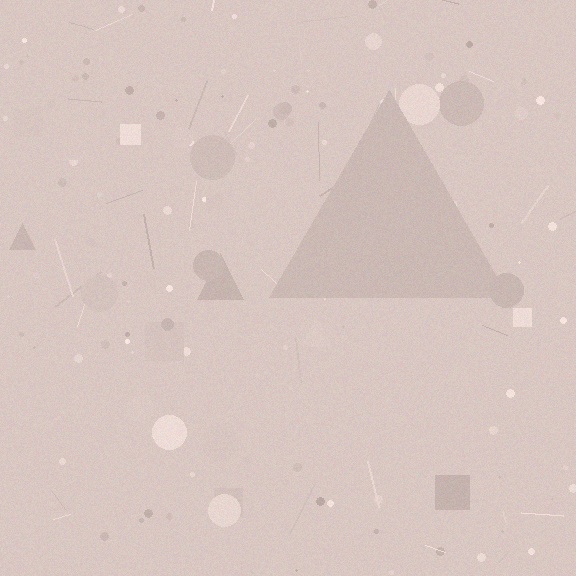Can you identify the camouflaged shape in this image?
The camouflaged shape is a triangle.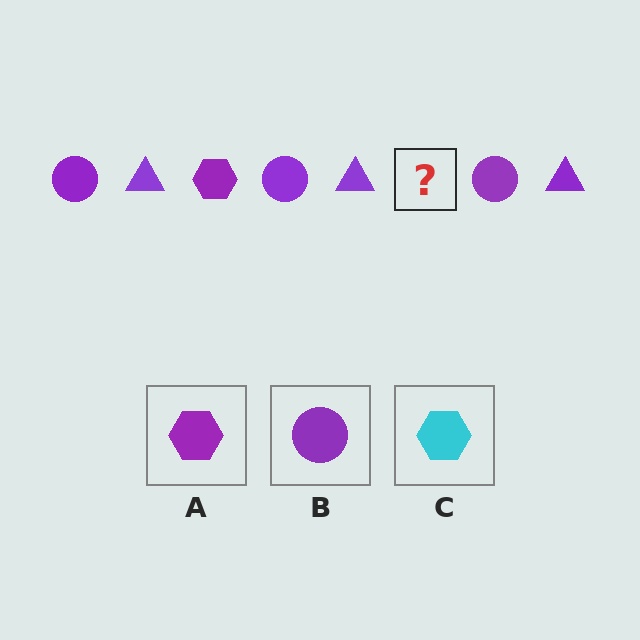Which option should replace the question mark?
Option A.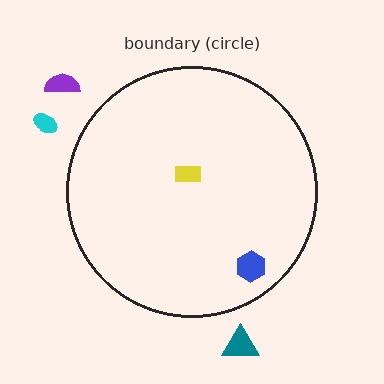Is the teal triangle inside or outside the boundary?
Outside.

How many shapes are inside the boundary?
2 inside, 3 outside.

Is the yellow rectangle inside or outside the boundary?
Inside.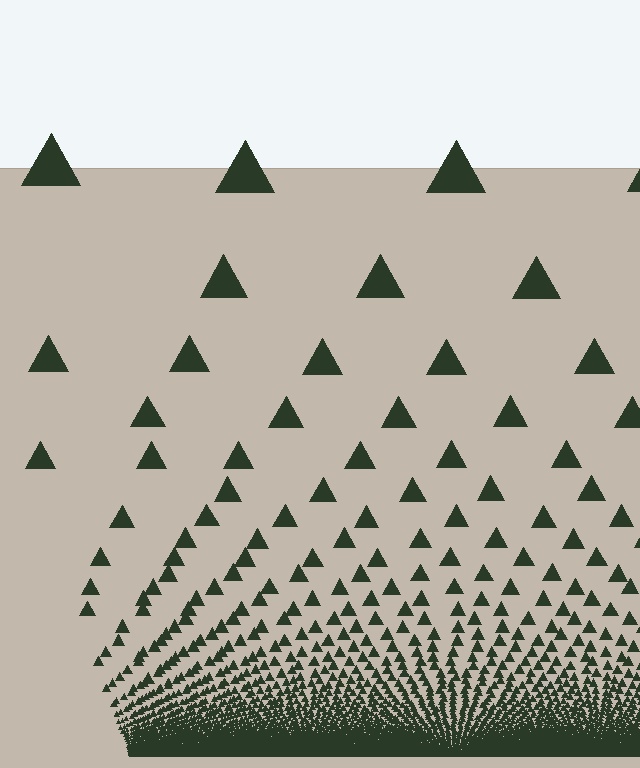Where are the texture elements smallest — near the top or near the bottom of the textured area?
Near the bottom.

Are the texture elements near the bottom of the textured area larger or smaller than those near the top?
Smaller. The gradient is inverted — elements near the bottom are smaller and denser.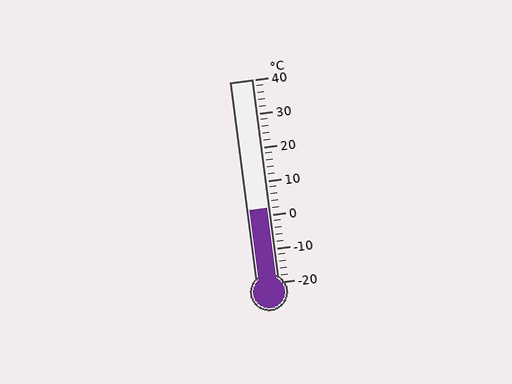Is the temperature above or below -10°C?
The temperature is above -10°C.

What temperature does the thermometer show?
The thermometer shows approximately 2°C.